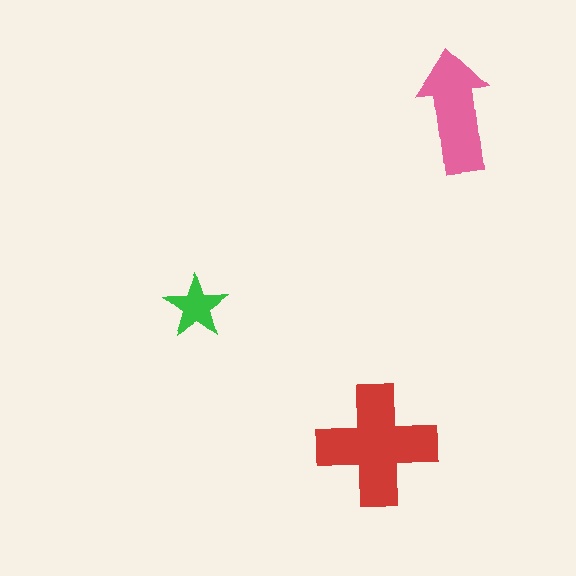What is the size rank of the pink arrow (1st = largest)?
2nd.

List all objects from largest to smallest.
The red cross, the pink arrow, the green star.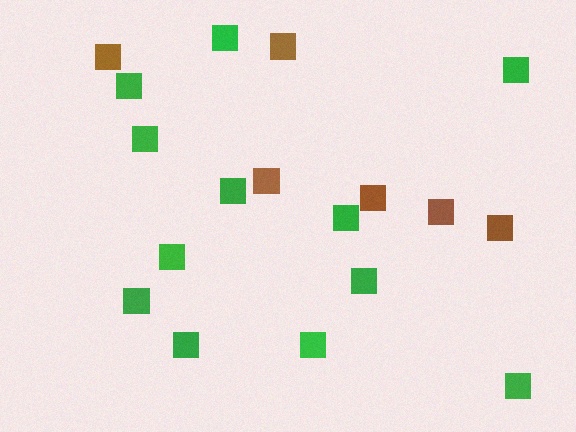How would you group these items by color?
There are 2 groups: one group of green squares (12) and one group of brown squares (6).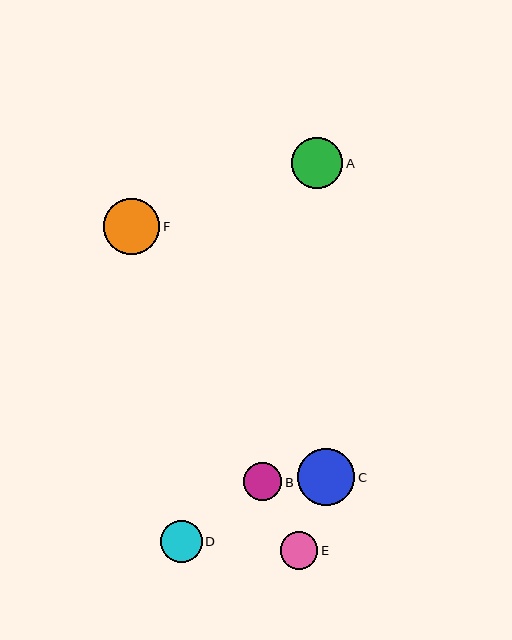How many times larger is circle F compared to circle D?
Circle F is approximately 1.3 times the size of circle D.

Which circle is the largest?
Circle C is the largest with a size of approximately 57 pixels.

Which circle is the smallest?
Circle E is the smallest with a size of approximately 38 pixels.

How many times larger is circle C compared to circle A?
Circle C is approximately 1.1 times the size of circle A.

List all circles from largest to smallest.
From largest to smallest: C, F, A, D, B, E.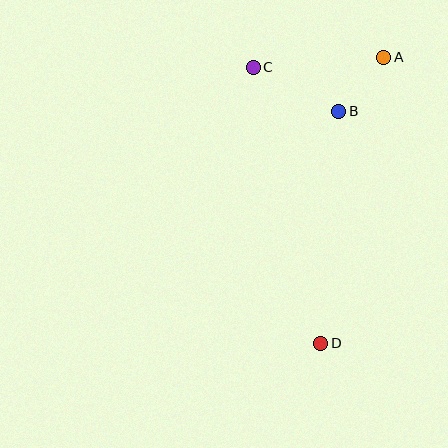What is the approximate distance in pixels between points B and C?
The distance between B and C is approximately 96 pixels.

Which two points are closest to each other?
Points A and B are closest to each other.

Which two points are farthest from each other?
Points A and D are farthest from each other.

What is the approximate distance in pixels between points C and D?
The distance between C and D is approximately 284 pixels.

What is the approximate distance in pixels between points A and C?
The distance between A and C is approximately 131 pixels.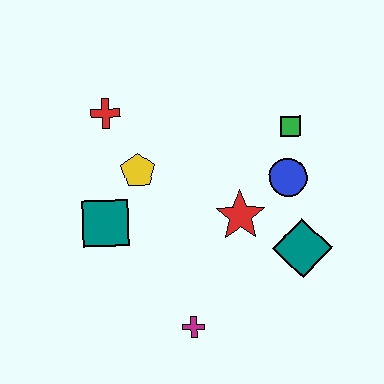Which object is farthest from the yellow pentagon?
The teal diamond is farthest from the yellow pentagon.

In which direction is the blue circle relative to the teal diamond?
The blue circle is above the teal diamond.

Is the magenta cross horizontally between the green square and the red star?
No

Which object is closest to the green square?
The blue circle is closest to the green square.